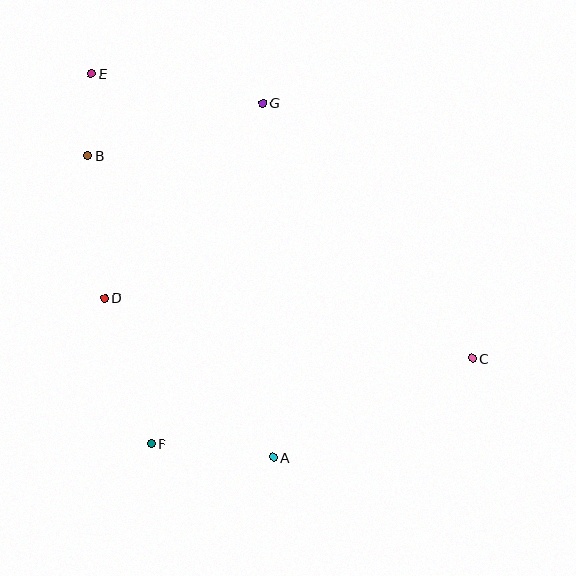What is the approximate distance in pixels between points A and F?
The distance between A and F is approximately 123 pixels.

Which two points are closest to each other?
Points B and E are closest to each other.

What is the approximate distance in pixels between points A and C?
The distance between A and C is approximately 222 pixels.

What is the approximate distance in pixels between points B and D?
The distance between B and D is approximately 143 pixels.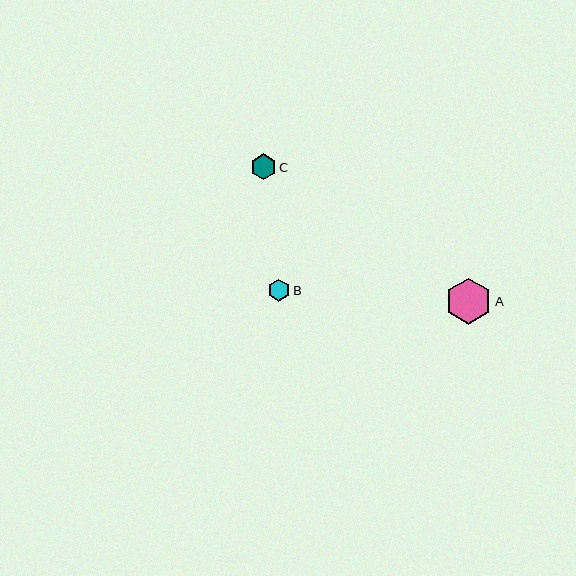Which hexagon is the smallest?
Hexagon B is the smallest with a size of approximately 22 pixels.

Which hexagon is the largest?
Hexagon A is the largest with a size of approximately 47 pixels.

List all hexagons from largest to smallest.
From largest to smallest: A, C, B.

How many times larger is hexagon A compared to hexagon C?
Hexagon A is approximately 1.8 times the size of hexagon C.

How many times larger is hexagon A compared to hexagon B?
Hexagon A is approximately 2.1 times the size of hexagon B.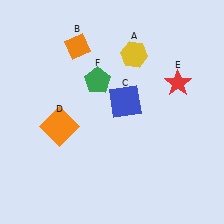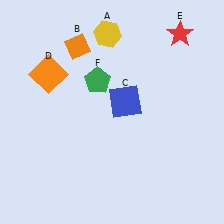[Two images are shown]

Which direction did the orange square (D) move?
The orange square (D) moved up.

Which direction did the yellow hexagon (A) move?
The yellow hexagon (A) moved left.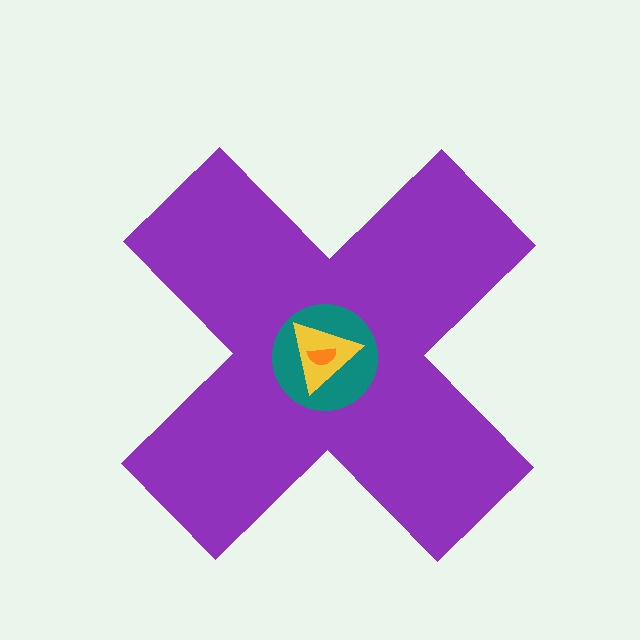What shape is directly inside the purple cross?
The teal circle.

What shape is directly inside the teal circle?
The yellow triangle.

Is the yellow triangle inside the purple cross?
Yes.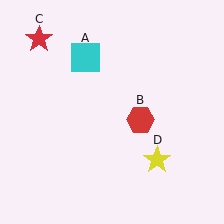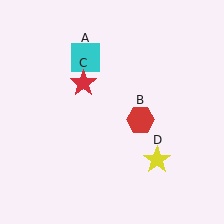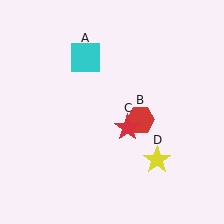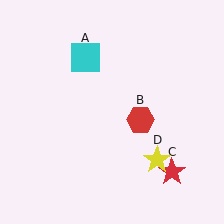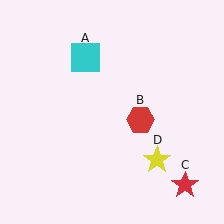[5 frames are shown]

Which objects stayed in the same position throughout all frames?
Cyan square (object A) and red hexagon (object B) and yellow star (object D) remained stationary.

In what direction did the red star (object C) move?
The red star (object C) moved down and to the right.